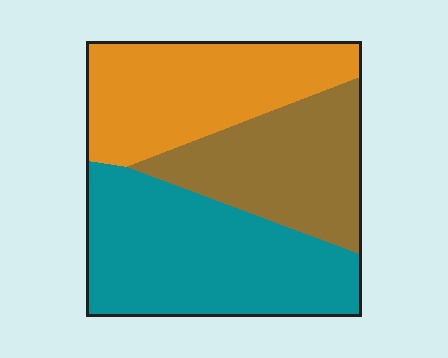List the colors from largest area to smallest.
From largest to smallest: teal, orange, brown.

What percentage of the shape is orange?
Orange covers about 30% of the shape.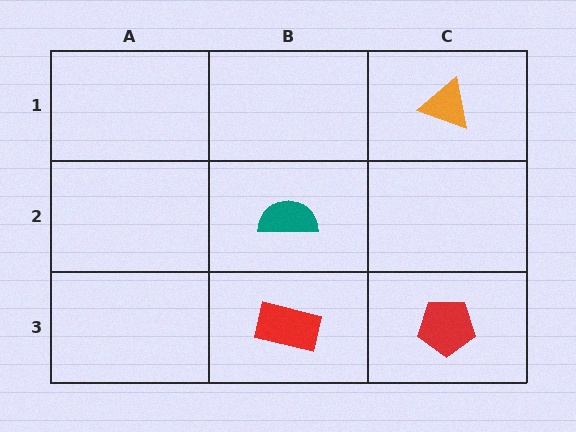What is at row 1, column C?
An orange triangle.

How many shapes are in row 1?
1 shape.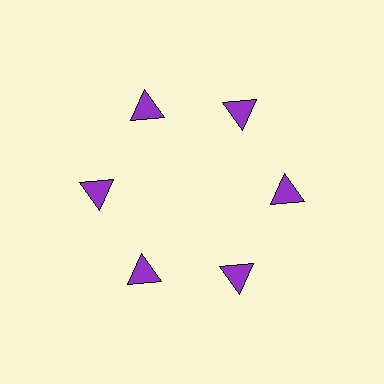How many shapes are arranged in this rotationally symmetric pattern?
There are 6 shapes, arranged in 6 groups of 1.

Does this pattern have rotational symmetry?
Yes, this pattern has 6-fold rotational symmetry. It looks the same after rotating 60 degrees around the center.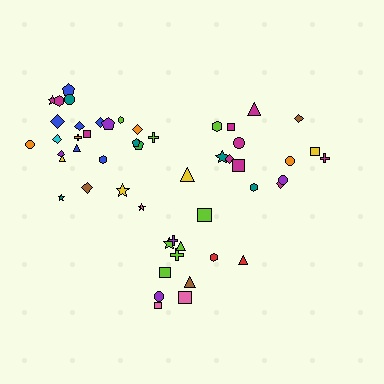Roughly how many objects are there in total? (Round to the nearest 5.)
Roughly 50 objects in total.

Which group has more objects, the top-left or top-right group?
The top-left group.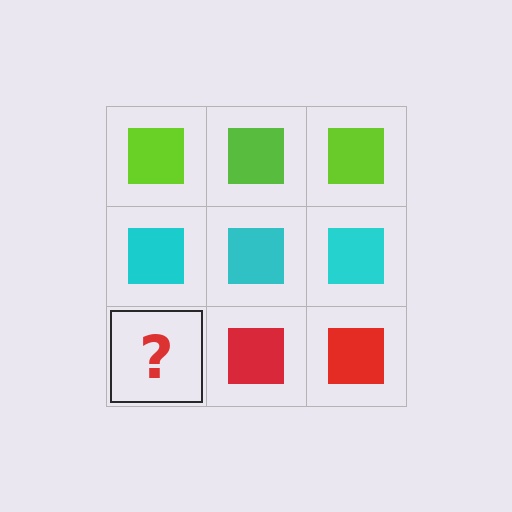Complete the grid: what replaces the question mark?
The question mark should be replaced with a red square.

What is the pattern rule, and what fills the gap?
The rule is that each row has a consistent color. The gap should be filled with a red square.